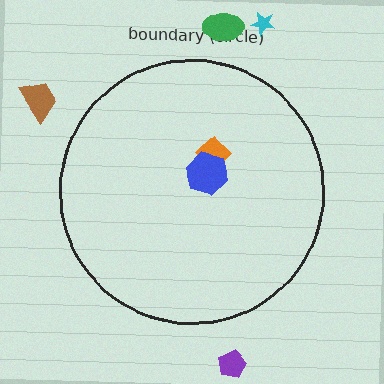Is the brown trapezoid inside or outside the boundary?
Outside.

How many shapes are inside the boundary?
2 inside, 4 outside.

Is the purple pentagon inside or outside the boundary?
Outside.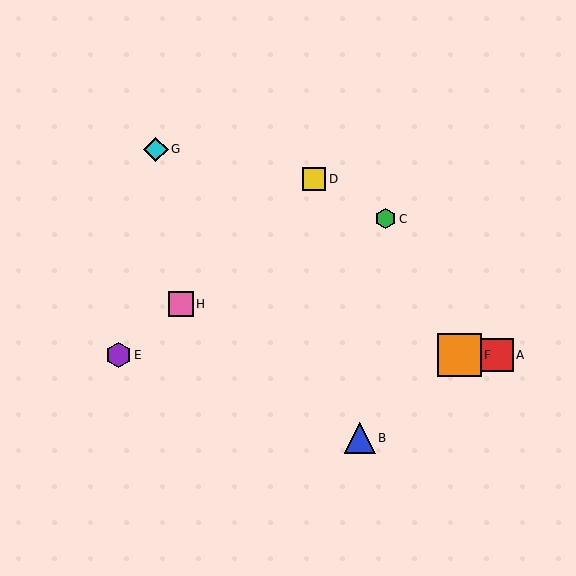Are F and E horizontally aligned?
Yes, both are at y≈355.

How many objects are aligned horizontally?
3 objects (A, E, F) are aligned horizontally.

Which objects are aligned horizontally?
Objects A, E, F are aligned horizontally.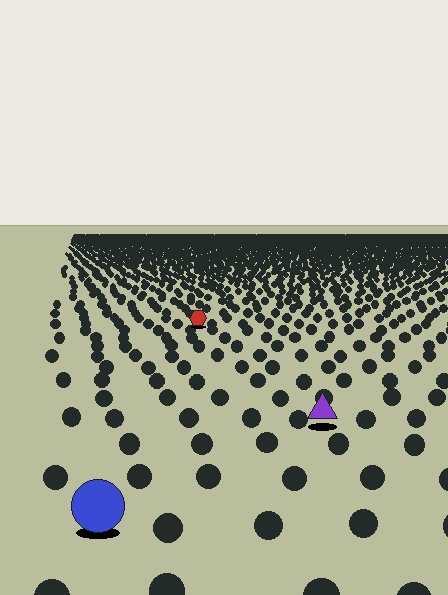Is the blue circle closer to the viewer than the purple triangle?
Yes. The blue circle is closer — you can tell from the texture gradient: the ground texture is coarser near it.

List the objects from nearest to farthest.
From nearest to farthest: the blue circle, the purple triangle, the red hexagon.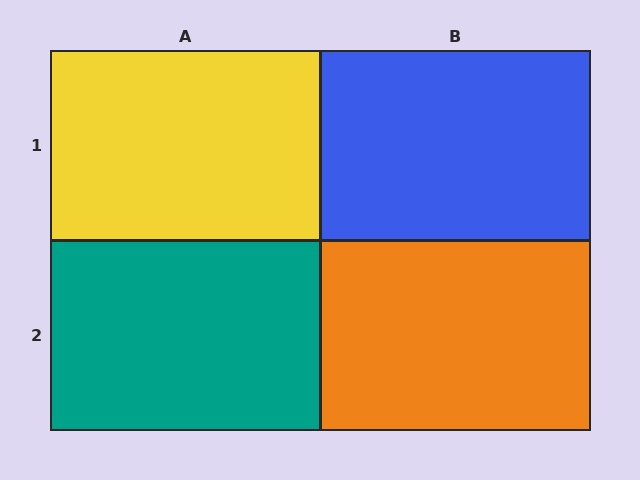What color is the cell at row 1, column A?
Yellow.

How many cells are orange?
1 cell is orange.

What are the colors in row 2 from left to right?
Teal, orange.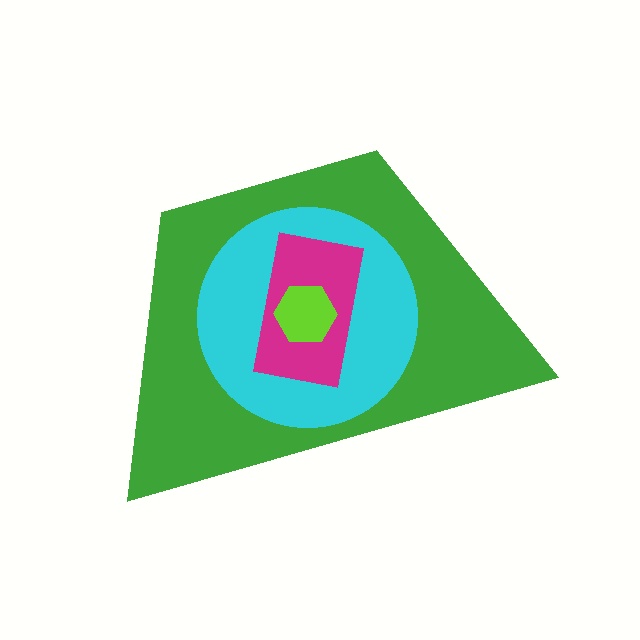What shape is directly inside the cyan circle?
The magenta rectangle.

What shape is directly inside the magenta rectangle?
The lime hexagon.